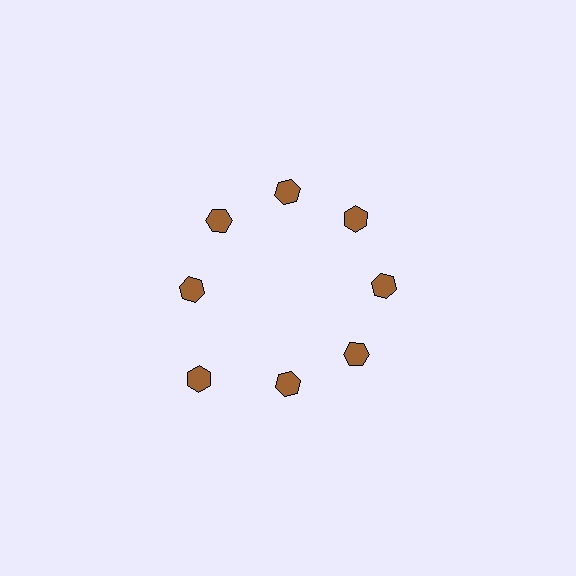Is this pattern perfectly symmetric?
No. The 8 brown hexagons are arranged in a ring, but one element near the 8 o'clock position is pushed outward from the center, breaking the 8-fold rotational symmetry.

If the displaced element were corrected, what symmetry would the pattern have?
It would have 8-fold rotational symmetry — the pattern would map onto itself every 45 degrees.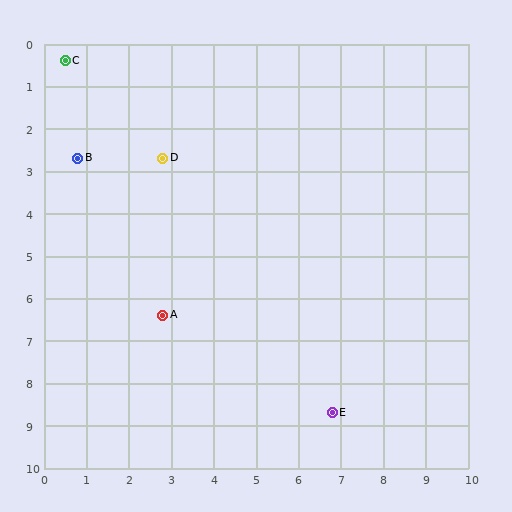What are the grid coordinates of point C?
Point C is at approximately (0.5, 0.4).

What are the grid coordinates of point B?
Point B is at approximately (0.8, 2.7).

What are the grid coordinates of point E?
Point E is at approximately (6.8, 8.7).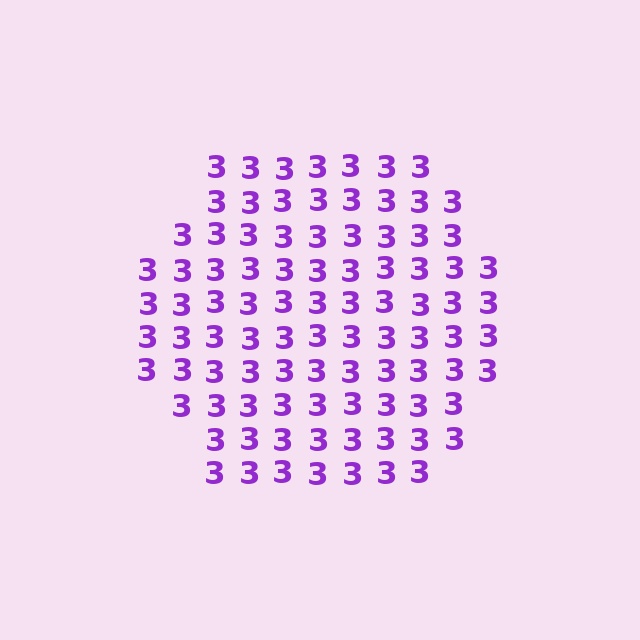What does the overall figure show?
The overall figure shows a hexagon.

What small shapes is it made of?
It is made of small digit 3's.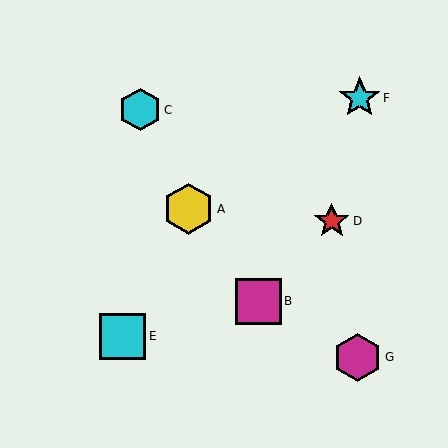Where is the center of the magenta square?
The center of the magenta square is at (258, 301).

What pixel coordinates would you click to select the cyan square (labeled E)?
Click at (123, 336) to select the cyan square E.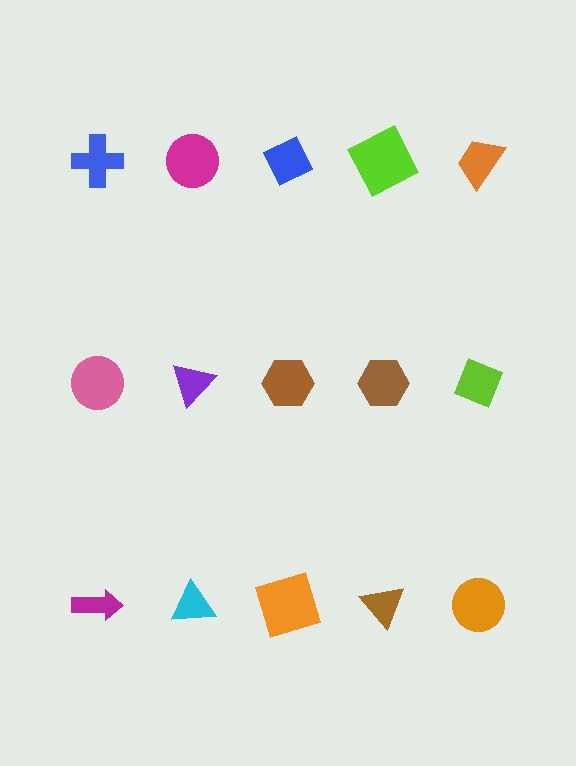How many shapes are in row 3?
5 shapes.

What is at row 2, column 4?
A brown hexagon.